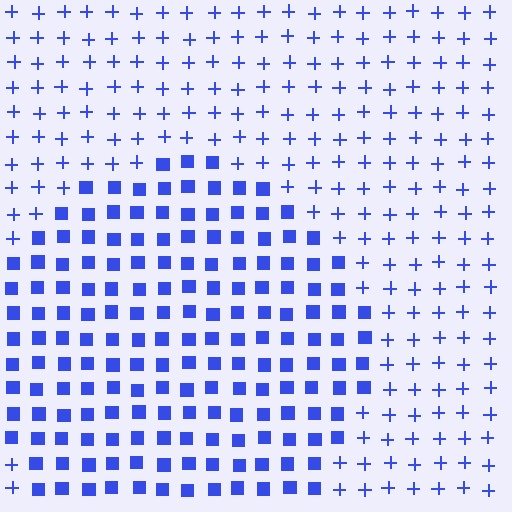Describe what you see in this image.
The image is filled with small blue elements arranged in a uniform grid. A circle-shaped region contains squares, while the surrounding area contains plus signs. The boundary is defined purely by the change in element shape.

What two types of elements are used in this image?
The image uses squares inside the circle region and plus signs outside it.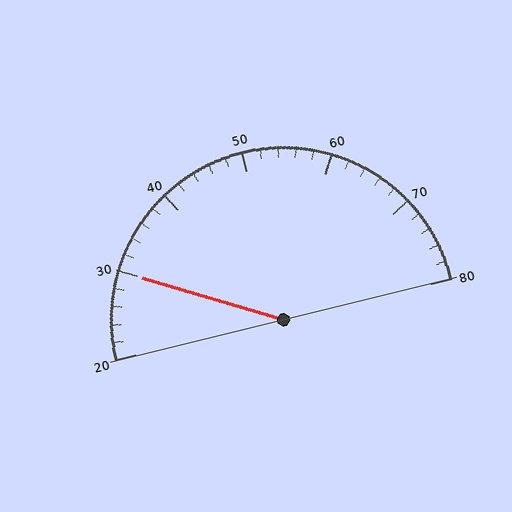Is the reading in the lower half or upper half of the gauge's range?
The reading is in the lower half of the range (20 to 80).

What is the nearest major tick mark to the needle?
The nearest major tick mark is 30.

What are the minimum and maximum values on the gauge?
The gauge ranges from 20 to 80.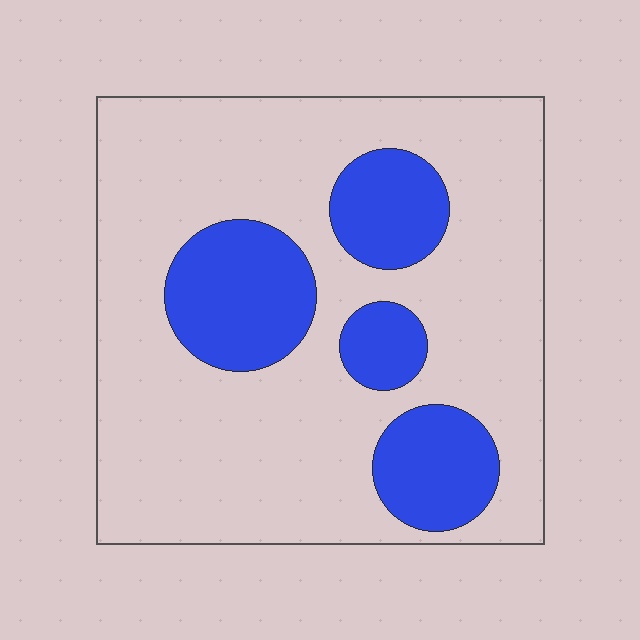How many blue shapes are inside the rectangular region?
4.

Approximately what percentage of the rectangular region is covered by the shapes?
Approximately 25%.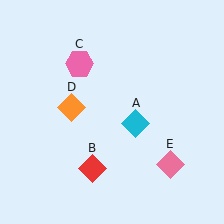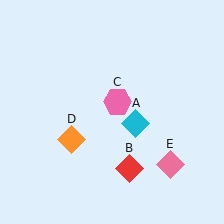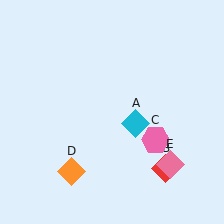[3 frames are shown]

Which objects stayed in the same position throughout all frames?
Cyan diamond (object A) and pink diamond (object E) remained stationary.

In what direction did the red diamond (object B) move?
The red diamond (object B) moved right.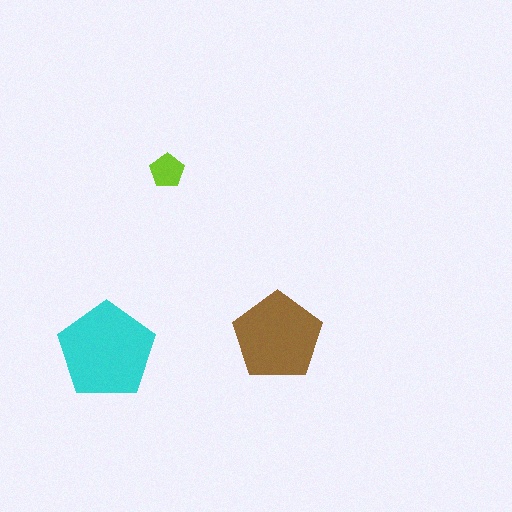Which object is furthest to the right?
The brown pentagon is rightmost.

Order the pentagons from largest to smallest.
the cyan one, the brown one, the lime one.